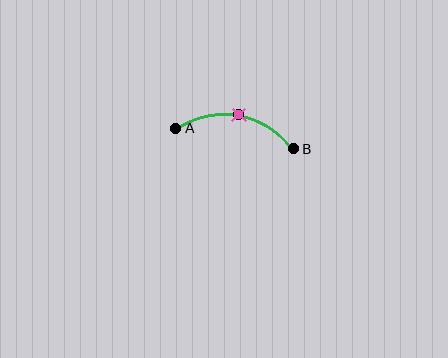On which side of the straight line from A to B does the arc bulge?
The arc bulges above the straight line connecting A and B.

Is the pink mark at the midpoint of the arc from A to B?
Yes. The pink mark lies on the arc at equal arc-length from both A and B — it is the arc midpoint.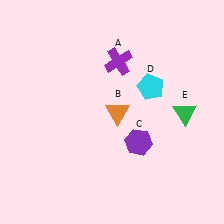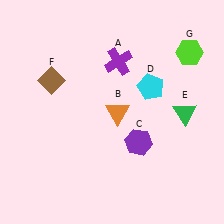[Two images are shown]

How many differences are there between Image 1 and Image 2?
There are 2 differences between the two images.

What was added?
A brown diamond (F), a lime hexagon (G) were added in Image 2.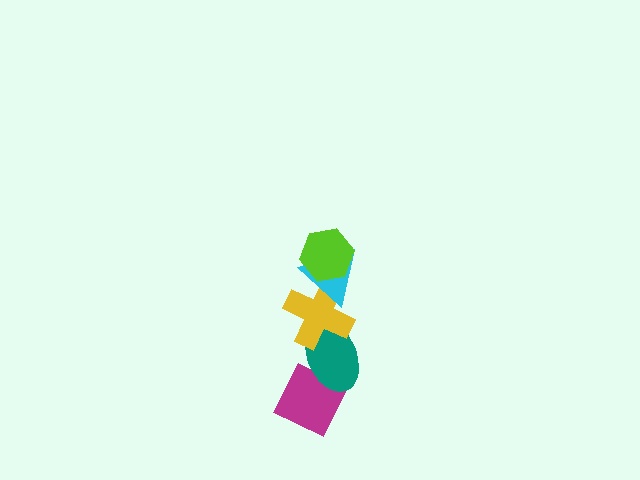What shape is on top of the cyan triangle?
The lime hexagon is on top of the cyan triangle.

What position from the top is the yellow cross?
The yellow cross is 3rd from the top.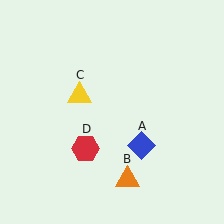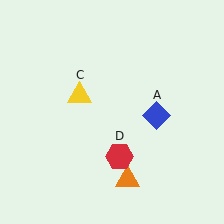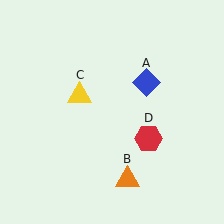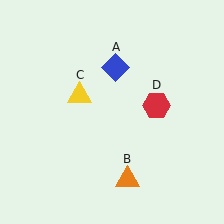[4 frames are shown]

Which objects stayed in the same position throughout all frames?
Orange triangle (object B) and yellow triangle (object C) remained stationary.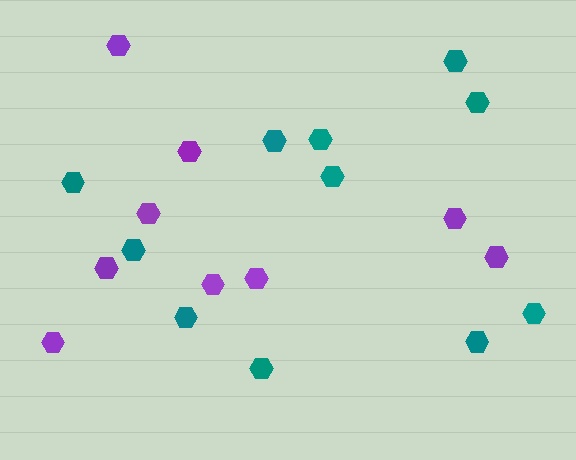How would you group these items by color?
There are 2 groups: one group of purple hexagons (9) and one group of teal hexagons (11).